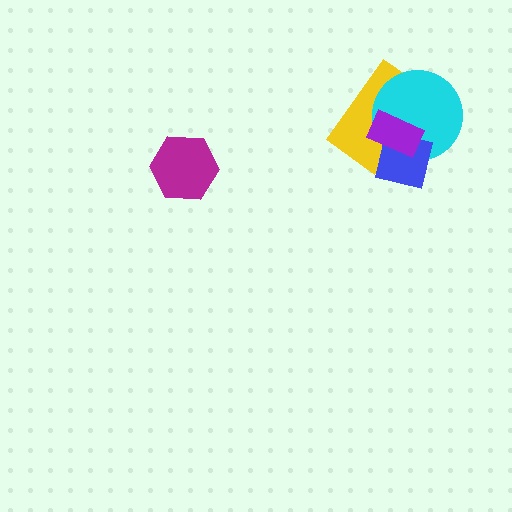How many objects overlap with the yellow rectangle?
3 objects overlap with the yellow rectangle.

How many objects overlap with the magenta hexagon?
0 objects overlap with the magenta hexagon.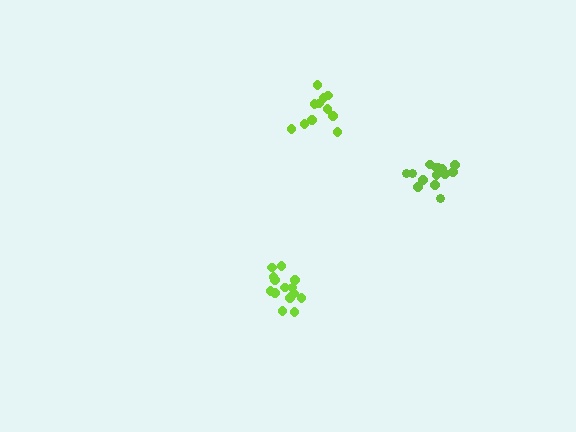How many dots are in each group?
Group 1: 14 dots, Group 2: 11 dots, Group 3: 14 dots (39 total).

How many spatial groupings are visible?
There are 3 spatial groupings.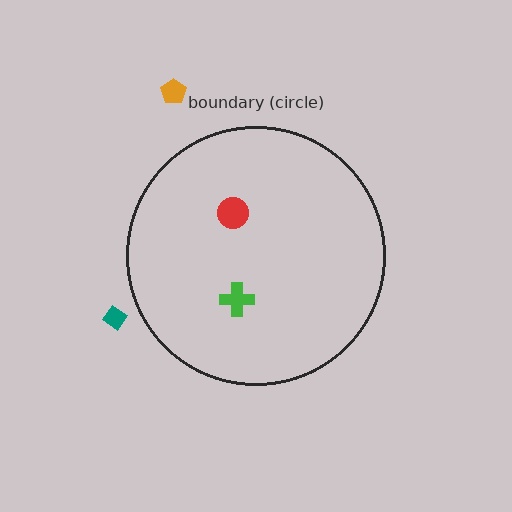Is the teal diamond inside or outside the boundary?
Outside.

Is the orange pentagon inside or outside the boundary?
Outside.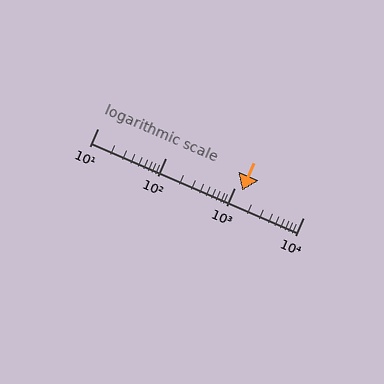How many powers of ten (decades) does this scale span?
The scale spans 3 decades, from 10 to 10000.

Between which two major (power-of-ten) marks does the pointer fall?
The pointer is between 1000 and 10000.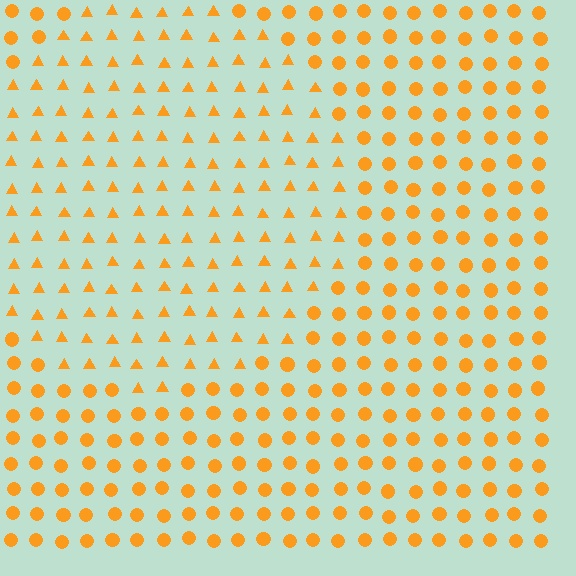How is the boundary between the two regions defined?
The boundary is defined by a change in element shape: triangles inside vs. circles outside. All elements share the same color and spacing.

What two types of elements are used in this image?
The image uses triangles inside the circle region and circles outside it.